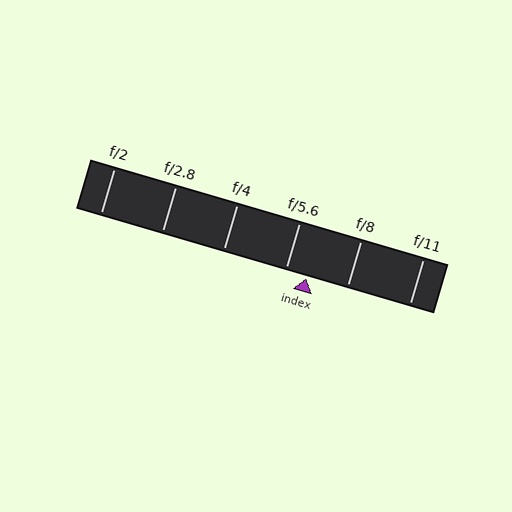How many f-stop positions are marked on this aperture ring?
There are 6 f-stop positions marked.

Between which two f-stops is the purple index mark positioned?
The index mark is between f/5.6 and f/8.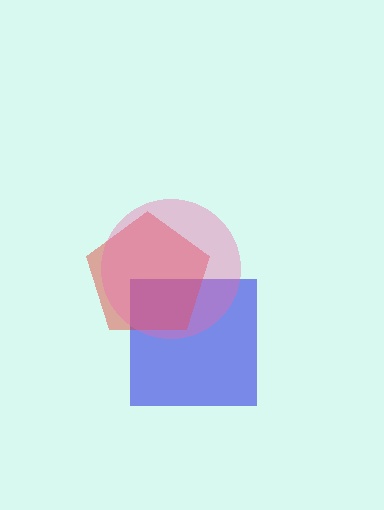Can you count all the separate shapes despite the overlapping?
Yes, there are 3 separate shapes.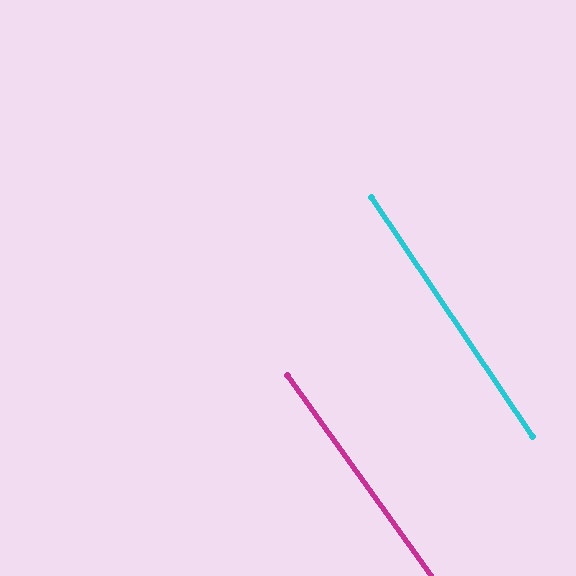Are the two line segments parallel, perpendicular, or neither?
Parallel — their directions differ by only 1.8°.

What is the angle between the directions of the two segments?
Approximately 2 degrees.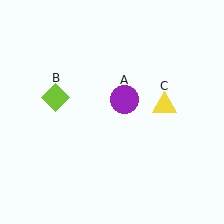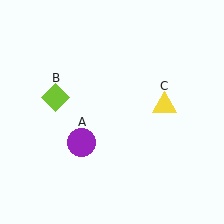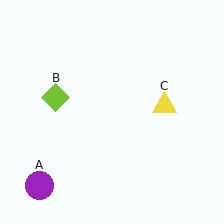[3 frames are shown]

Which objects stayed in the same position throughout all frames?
Lime diamond (object B) and yellow triangle (object C) remained stationary.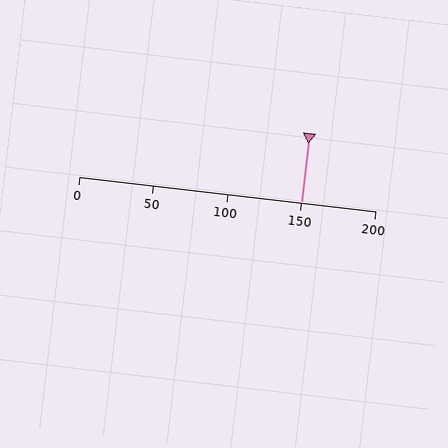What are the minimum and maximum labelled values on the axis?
The axis runs from 0 to 200.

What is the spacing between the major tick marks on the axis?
The major ticks are spaced 50 apart.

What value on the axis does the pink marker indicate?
The marker indicates approximately 150.